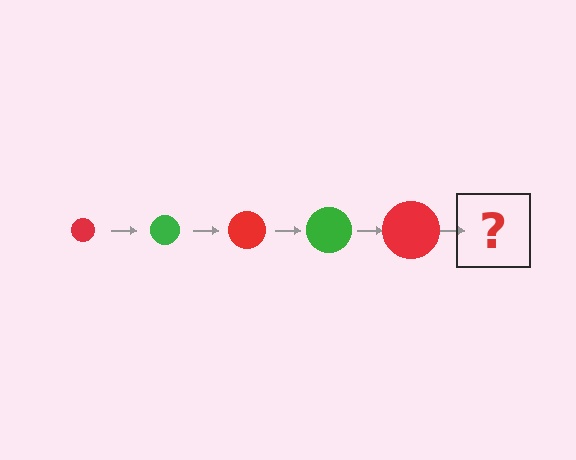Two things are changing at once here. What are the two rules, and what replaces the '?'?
The two rules are that the circle grows larger each step and the color cycles through red and green. The '?' should be a green circle, larger than the previous one.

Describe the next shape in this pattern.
It should be a green circle, larger than the previous one.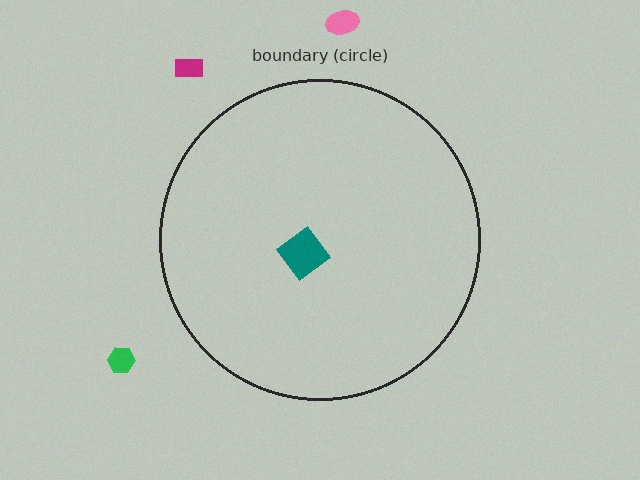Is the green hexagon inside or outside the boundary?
Outside.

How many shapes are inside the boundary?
1 inside, 3 outside.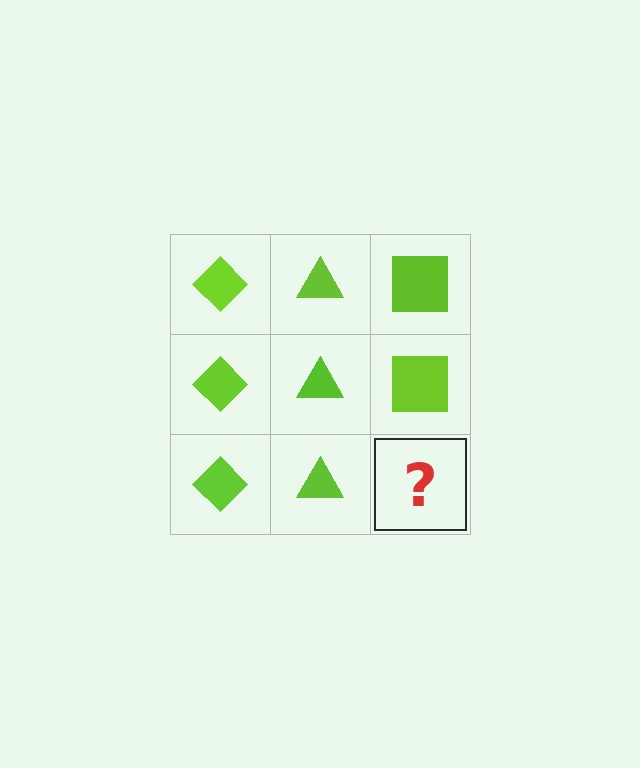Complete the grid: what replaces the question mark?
The question mark should be replaced with a lime square.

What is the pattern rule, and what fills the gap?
The rule is that each column has a consistent shape. The gap should be filled with a lime square.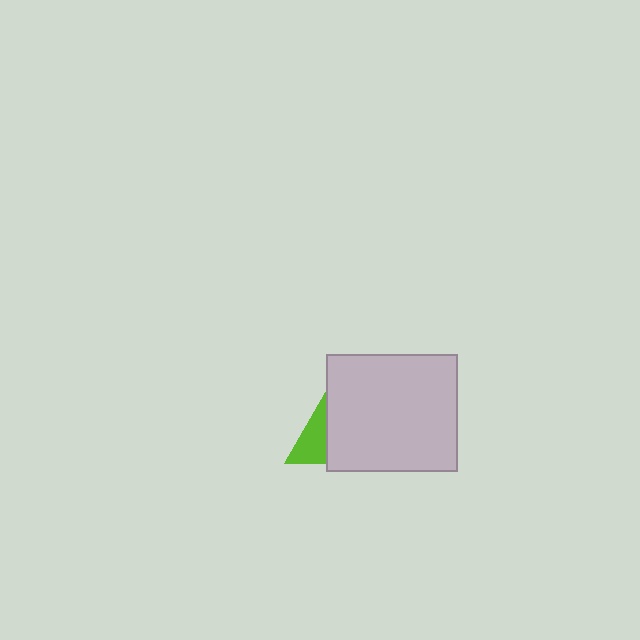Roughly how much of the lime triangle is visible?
A small part of it is visible (roughly 42%).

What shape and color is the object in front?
The object in front is a light gray rectangle.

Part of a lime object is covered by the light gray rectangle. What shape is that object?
It is a triangle.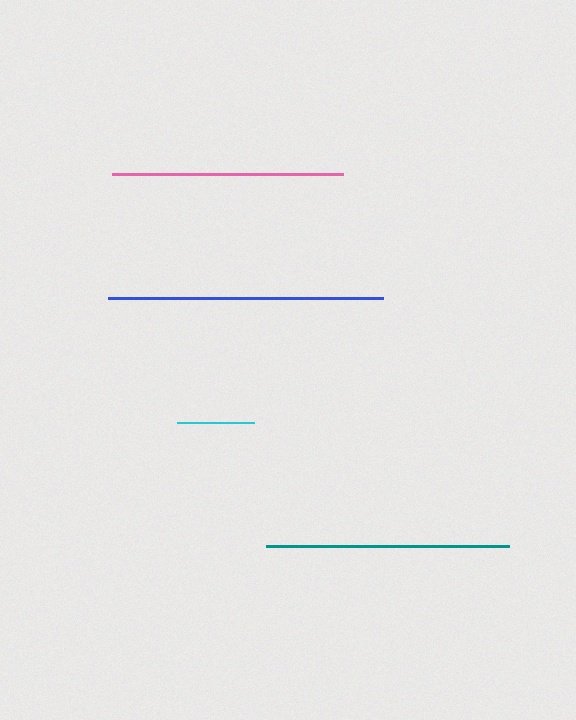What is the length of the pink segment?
The pink segment is approximately 231 pixels long.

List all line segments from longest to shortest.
From longest to shortest: blue, teal, pink, cyan.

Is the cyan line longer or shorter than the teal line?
The teal line is longer than the cyan line.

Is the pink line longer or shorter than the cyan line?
The pink line is longer than the cyan line.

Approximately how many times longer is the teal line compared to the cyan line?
The teal line is approximately 3.1 times the length of the cyan line.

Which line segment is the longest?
The blue line is the longest at approximately 275 pixels.